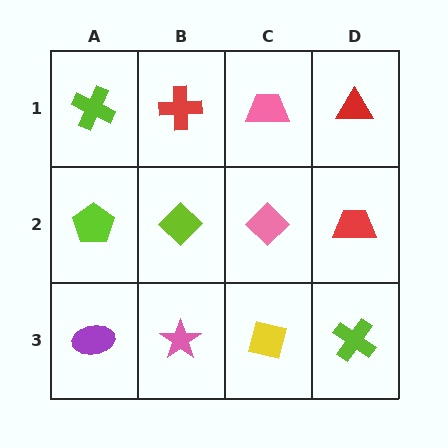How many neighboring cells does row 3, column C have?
3.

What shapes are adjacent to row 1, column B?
A lime diamond (row 2, column B), a lime cross (row 1, column A), a pink trapezoid (row 1, column C).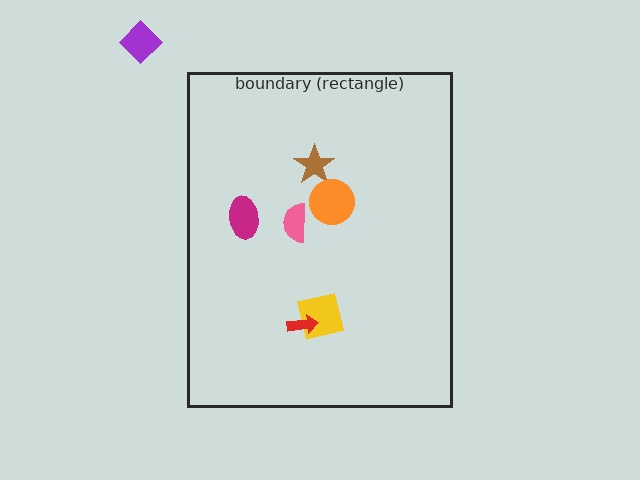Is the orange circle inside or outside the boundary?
Inside.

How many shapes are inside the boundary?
6 inside, 1 outside.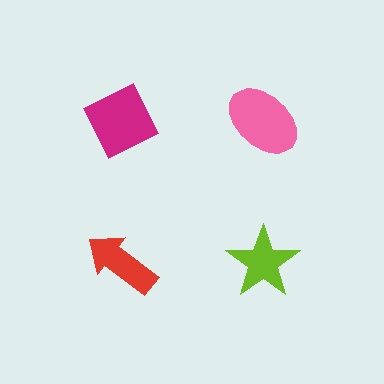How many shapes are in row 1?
2 shapes.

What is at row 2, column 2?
A lime star.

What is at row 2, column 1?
A red arrow.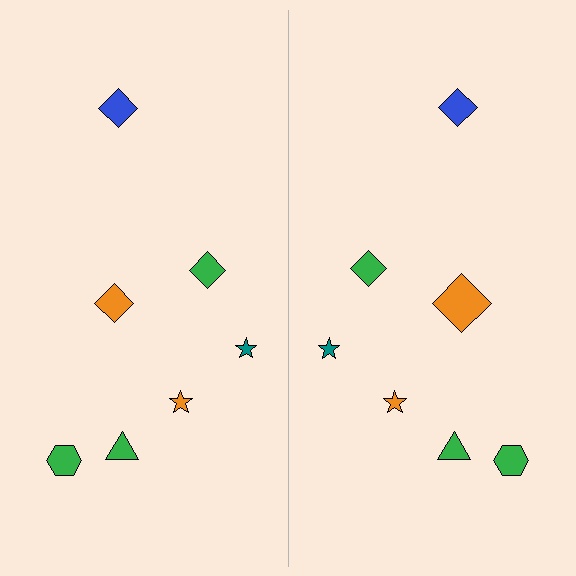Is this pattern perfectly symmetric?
No, the pattern is not perfectly symmetric. The orange diamond on the right side has a different size than its mirror counterpart.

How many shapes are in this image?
There are 14 shapes in this image.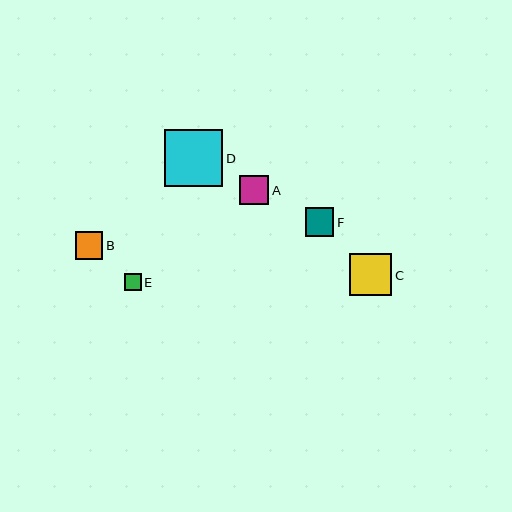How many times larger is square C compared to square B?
Square C is approximately 1.5 times the size of square B.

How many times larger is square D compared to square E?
Square D is approximately 3.3 times the size of square E.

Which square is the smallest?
Square E is the smallest with a size of approximately 17 pixels.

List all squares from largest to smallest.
From largest to smallest: D, C, A, F, B, E.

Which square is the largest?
Square D is the largest with a size of approximately 58 pixels.